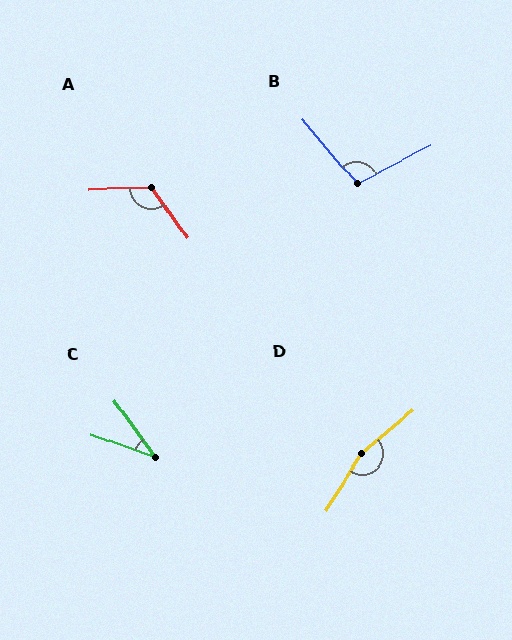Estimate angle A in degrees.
Approximately 123 degrees.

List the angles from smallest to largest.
C (35°), B (103°), A (123°), D (163°).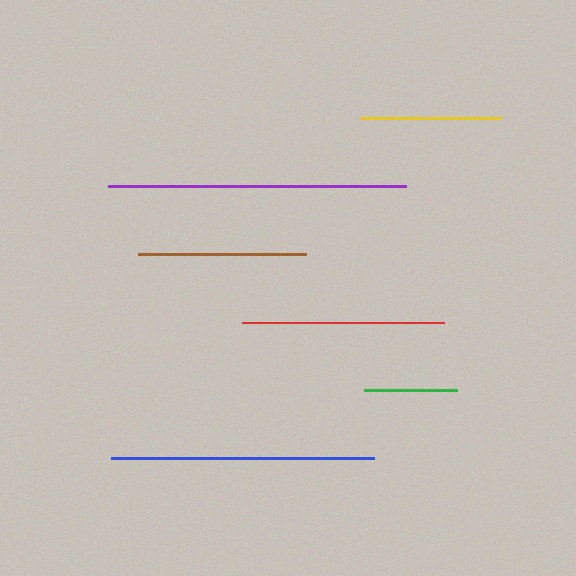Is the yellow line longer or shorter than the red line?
The red line is longer than the yellow line.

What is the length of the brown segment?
The brown segment is approximately 169 pixels long.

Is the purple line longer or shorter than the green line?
The purple line is longer than the green line.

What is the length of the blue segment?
The blue segment is approximately 263 pixels long.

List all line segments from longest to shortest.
From longest to shortest: purple, blue, red, brown, yellow, green.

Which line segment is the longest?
The purple line is the longest at approximately 298 pixels.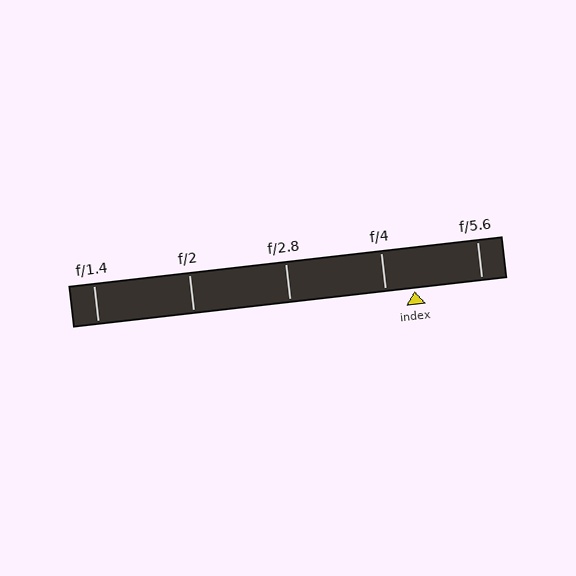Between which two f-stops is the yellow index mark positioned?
The index mark is between f/4 and f/5.6.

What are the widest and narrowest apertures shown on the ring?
The widest aperture shown is f/1.4 and the narrowest is f/5.6.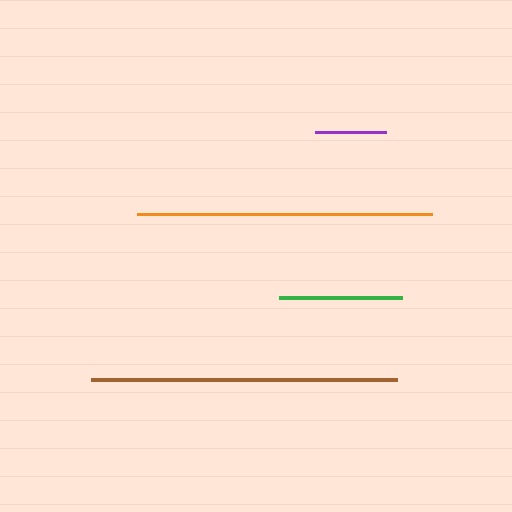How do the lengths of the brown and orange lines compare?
The brown and orange lines are approximately the same length.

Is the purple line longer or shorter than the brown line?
The brown line is longer than the purple line.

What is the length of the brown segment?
The brown segment is approximately 306 pixels long.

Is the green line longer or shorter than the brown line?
The brown line is longer than the green line.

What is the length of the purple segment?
The purple segment is approximately 71 pixels long.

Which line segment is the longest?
The brown line is the longest at approximately 306 pixels.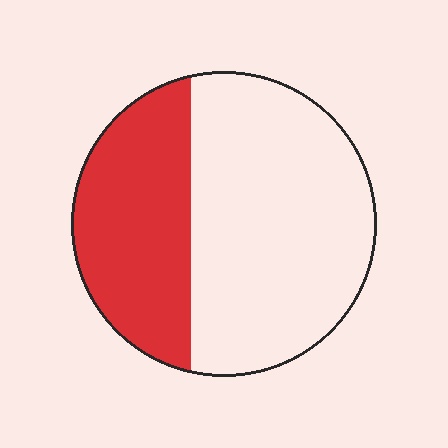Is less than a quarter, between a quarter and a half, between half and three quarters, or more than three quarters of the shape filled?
Between a quarter and a half.